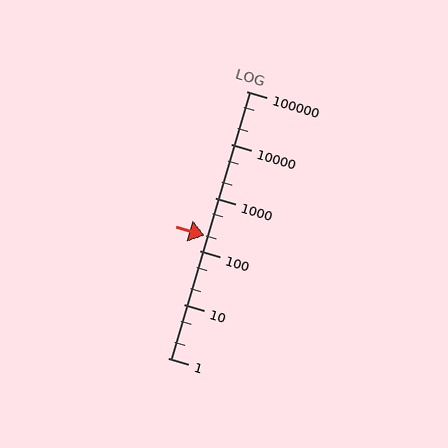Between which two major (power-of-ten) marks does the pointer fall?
The pointer is between 100 and 1000.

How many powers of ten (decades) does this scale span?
The scale spans 5 decades, from 1 to 100000.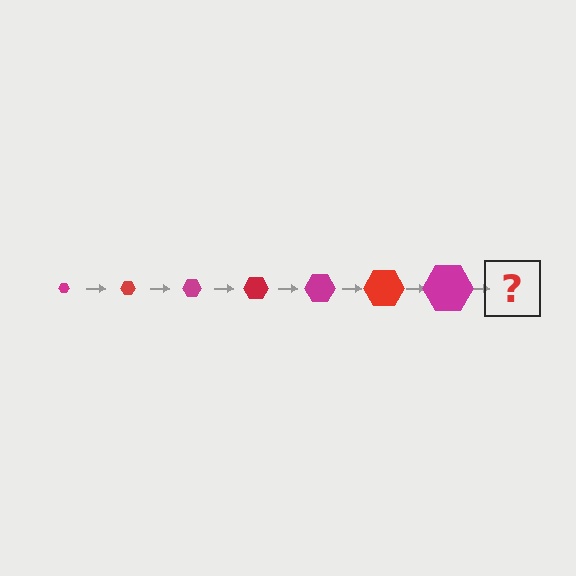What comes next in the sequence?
The next element should be a red hexagon, larger than the previous one.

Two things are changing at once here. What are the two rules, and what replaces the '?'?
The two rules are that the hexagon grows larger each step and the color cycles through magenta and red. The '?' should be a red hexagon, larger than the previous one.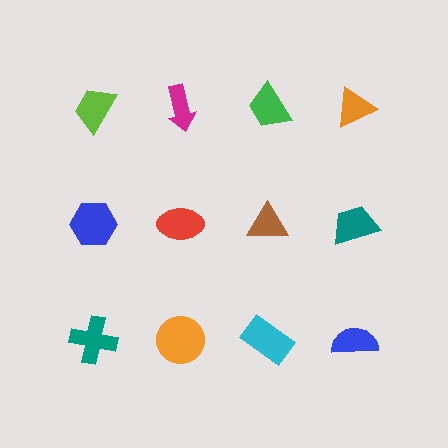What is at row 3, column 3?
A cyan rectangle.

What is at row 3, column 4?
A blue semicircle.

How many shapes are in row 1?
4 shapes.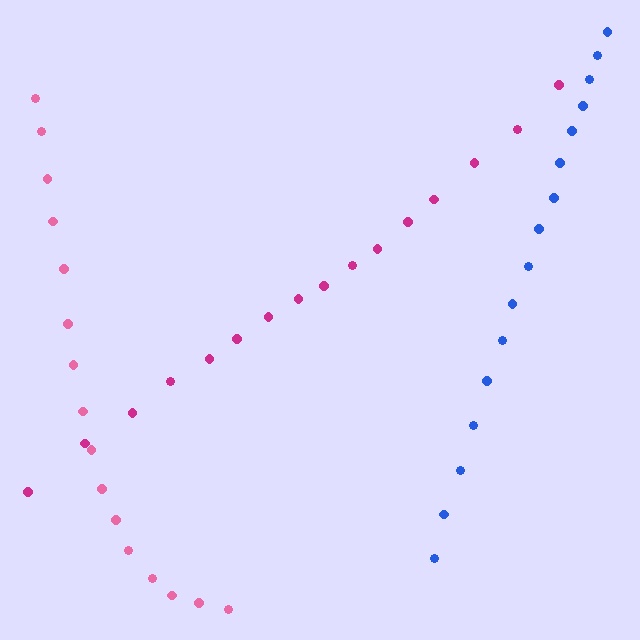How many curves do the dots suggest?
There are 3 distinct paths.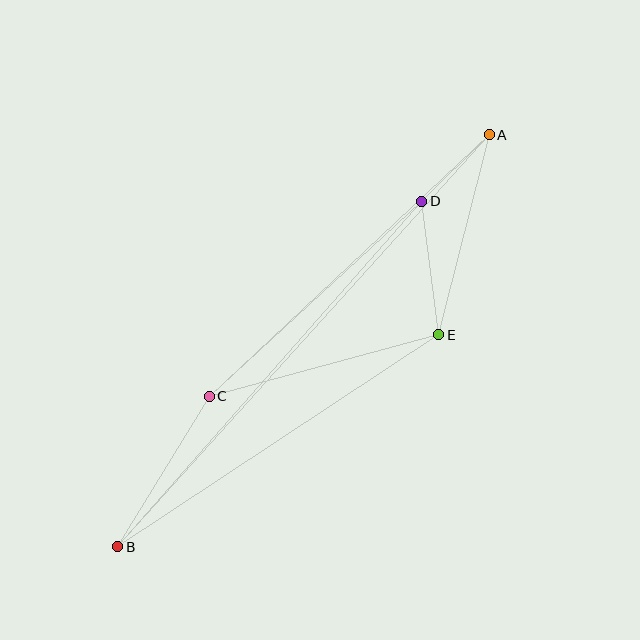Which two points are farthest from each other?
Points A and B are farthest from each other.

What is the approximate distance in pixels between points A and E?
The distance between A and E is approximately 206 pixels.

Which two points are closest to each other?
Points A and D are closest to each other.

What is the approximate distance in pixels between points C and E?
The distance between C and E is approximately 238 pixels.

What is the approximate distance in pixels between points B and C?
The distance between B and C is approximately 176 pixels.